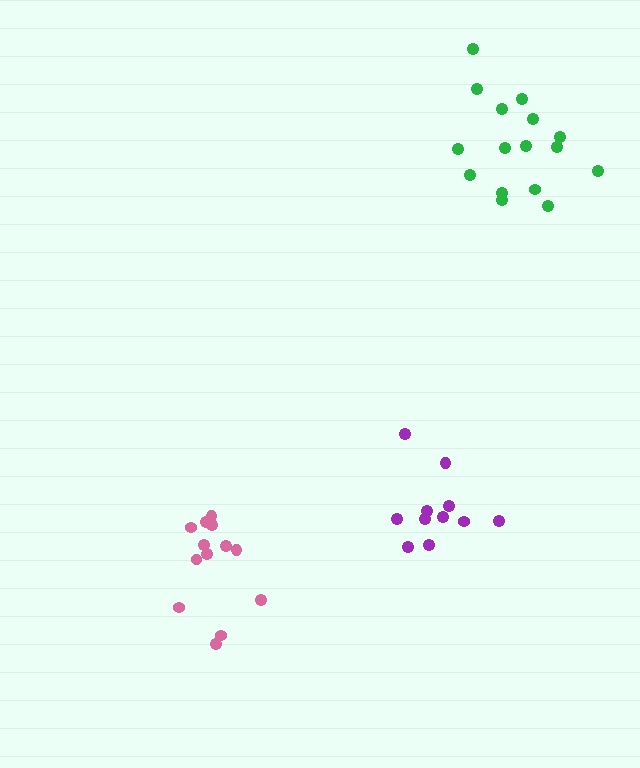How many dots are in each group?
Group 1: 13 dots, Group 2: 11 dots, Group 3: 16 dots (40 total).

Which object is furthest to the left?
The pink cluster is leftmost.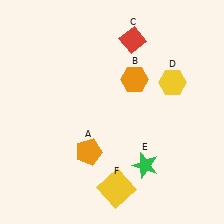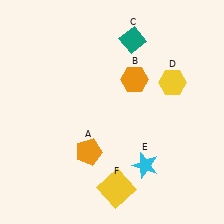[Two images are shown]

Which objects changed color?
C changed from red to teal. E changed from green to cyan.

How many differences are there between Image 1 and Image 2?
There are 2 differences between the two images.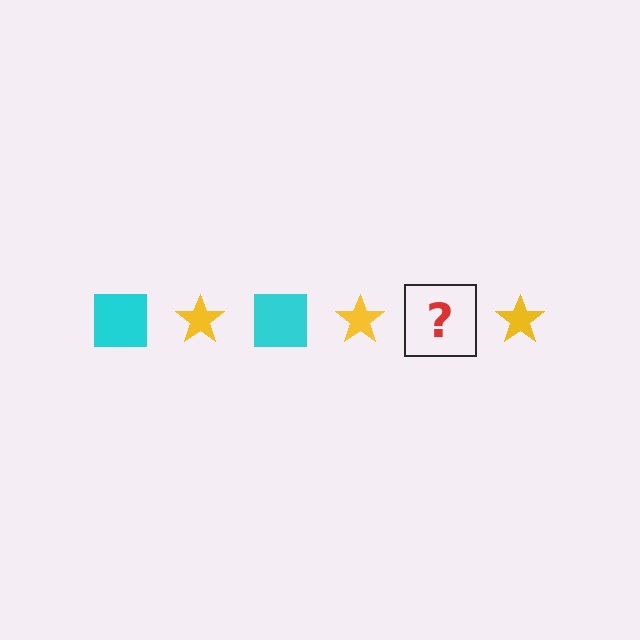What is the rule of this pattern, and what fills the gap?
The rule is that the pattern alternates between cyan square and yellow star. The gap should be filled with a cyan square.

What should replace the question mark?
The question mark should be replaced with a cyan square.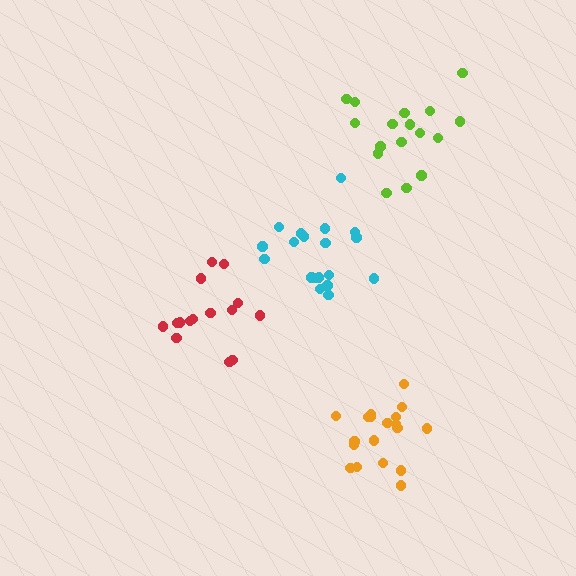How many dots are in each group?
Group 1: 16 dots, Group 2: 19 dots, Group 3: 17 dots, Group 4: 19 dots (71 total).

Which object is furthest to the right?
The lime cluster is rightmost.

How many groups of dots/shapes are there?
There are 4 groups.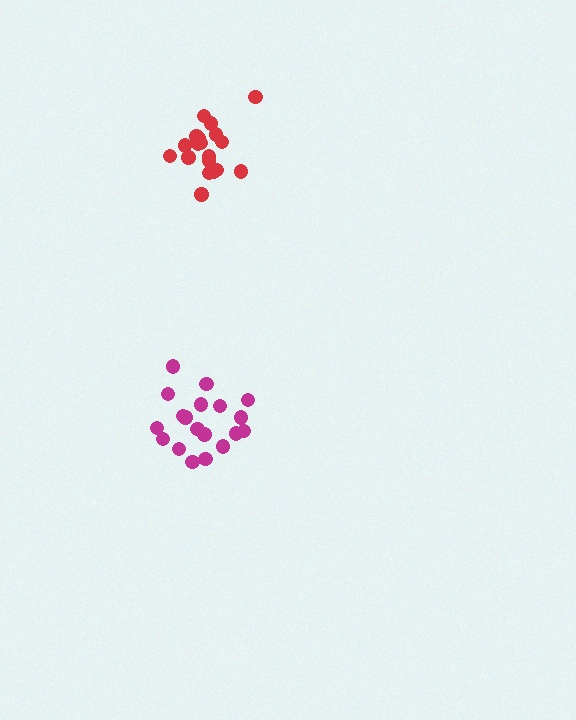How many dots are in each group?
Group 1: 20 dots, Group 2: 19 dots (39 total).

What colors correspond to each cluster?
The clusters are colored: red, magenta.